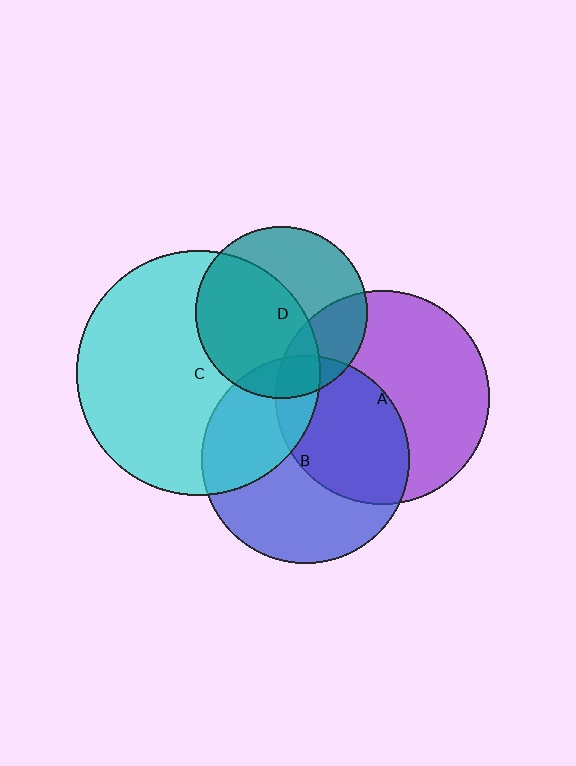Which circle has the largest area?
Circle C (cyan).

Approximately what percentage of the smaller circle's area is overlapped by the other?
Approximately 30%.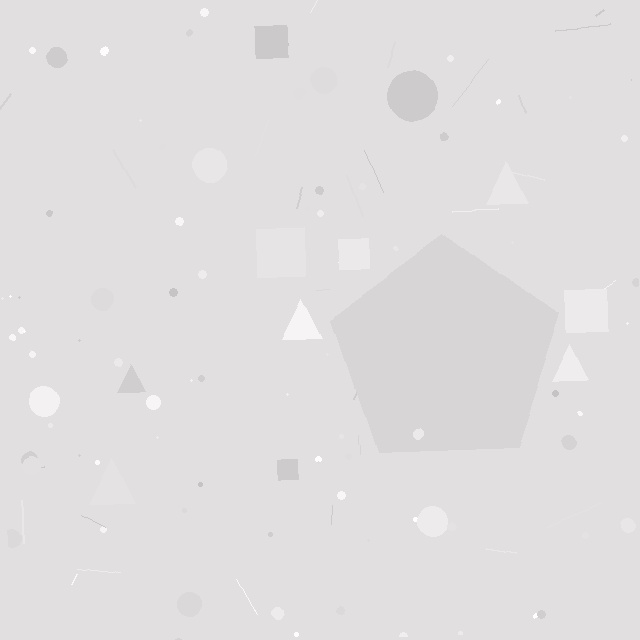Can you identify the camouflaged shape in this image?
The camouflaged shape is a pentagon.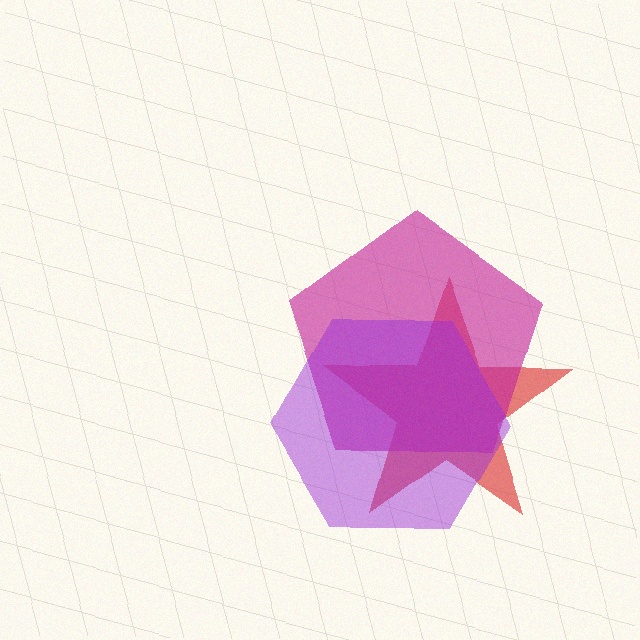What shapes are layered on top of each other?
The layered shapes are: a red star, a magenta pentagon, a purple hexagon.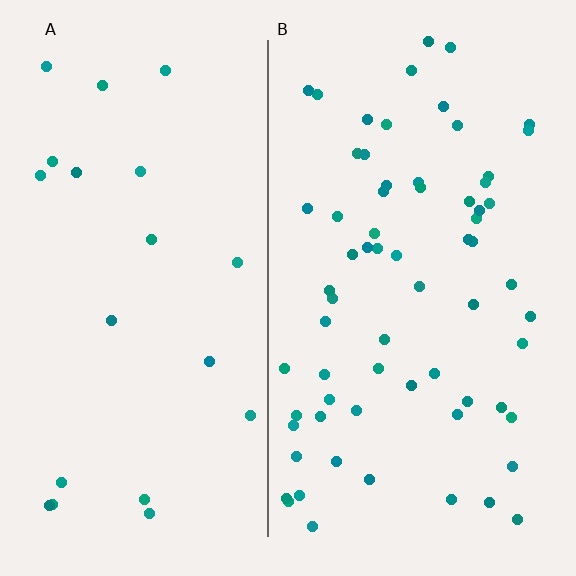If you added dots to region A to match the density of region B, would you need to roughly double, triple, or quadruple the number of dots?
Approximately triple.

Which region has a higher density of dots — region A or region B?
B (the right).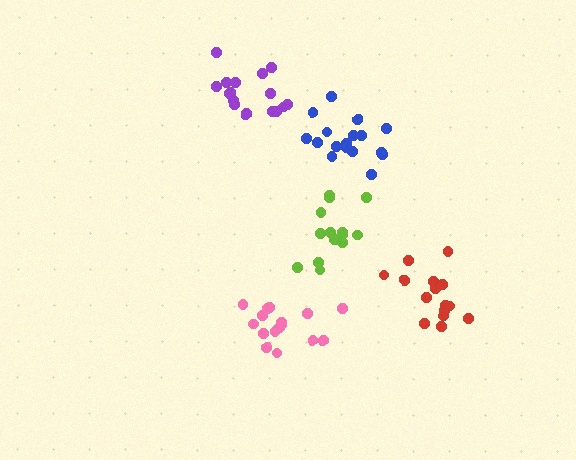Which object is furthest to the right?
The red cluster is rightmost.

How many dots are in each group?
Group 1: 17 dots, Group 2: 14 dots, Group 3: 16 dots, Group 4: 17 dots, Group 5: 16 dots (80 total).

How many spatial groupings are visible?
There are 5 spatial groupings.